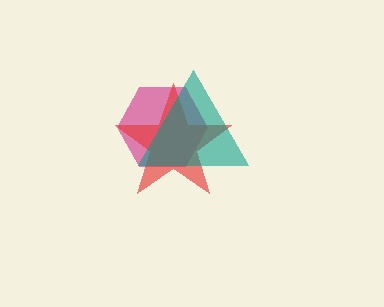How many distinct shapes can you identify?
There are 3 distinct shapes: a magenta hexagon, a red star, a teal triangle.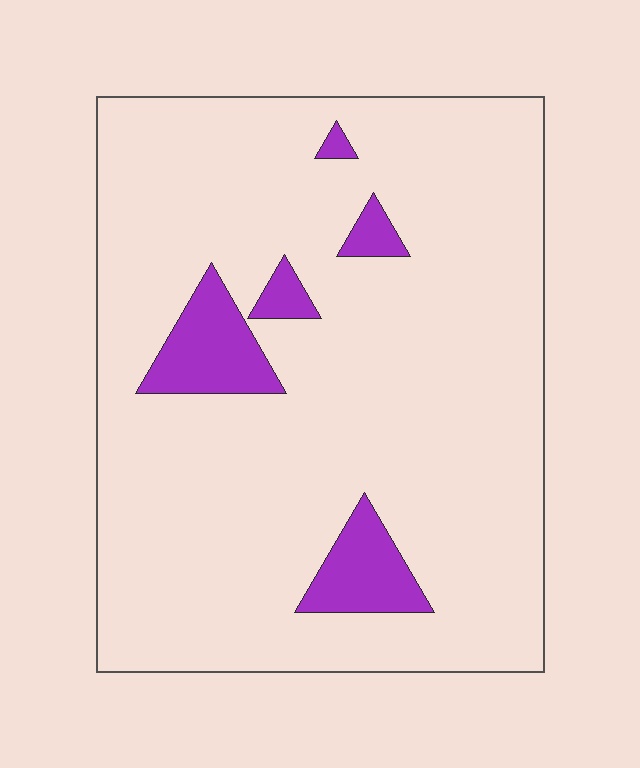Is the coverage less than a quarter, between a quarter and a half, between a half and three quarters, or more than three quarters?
Less than a quarter.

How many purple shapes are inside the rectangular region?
5.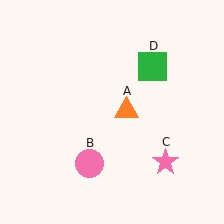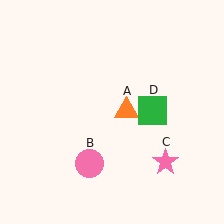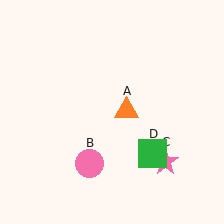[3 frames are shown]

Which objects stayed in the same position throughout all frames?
Orange triangle (object A) and pink circle (object B) and pink star (object C) remained stationary.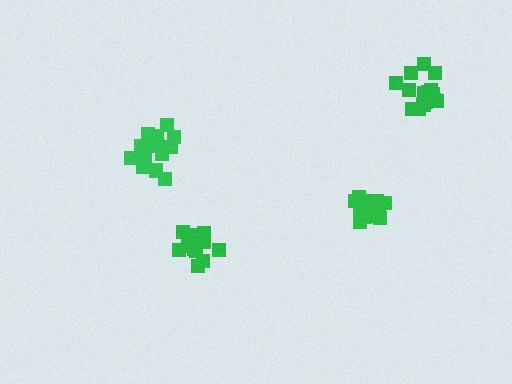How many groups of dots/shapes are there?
There are 4 groups.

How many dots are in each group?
Group 1: 13 dots, Group 2: 17 dots, Group 3: 17 dots, Group 4: 15 dots (62 total).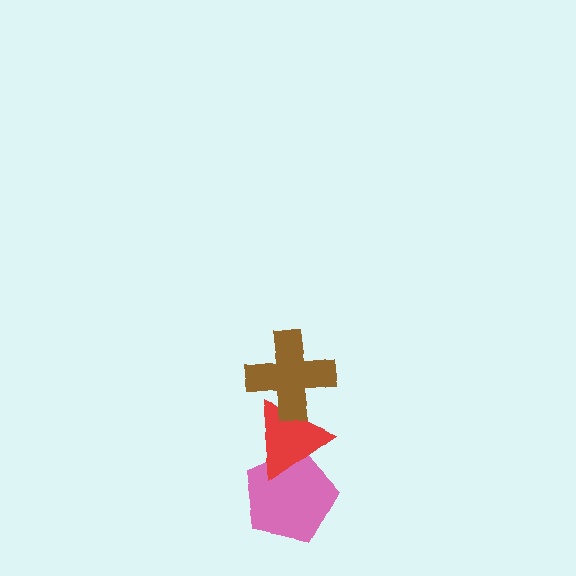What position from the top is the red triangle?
The red triangle is 2nd from the top.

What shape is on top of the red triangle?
The brown cross is on top of the red triangle.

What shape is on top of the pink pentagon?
The red triangle is on top of the pink pentagon.